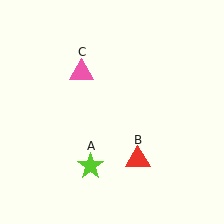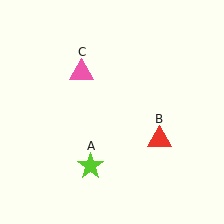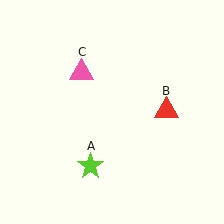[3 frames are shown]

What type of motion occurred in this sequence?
The red triangle (object B) rotated counterclockwise around the center of the scene.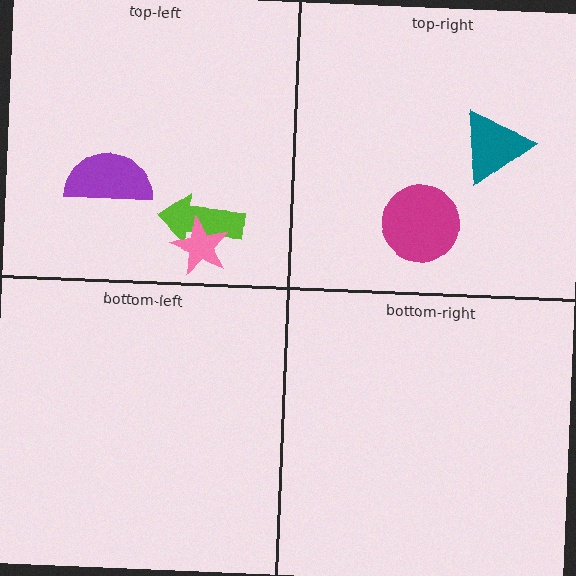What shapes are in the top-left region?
The lime arrow, the pink star, the purple semicircle.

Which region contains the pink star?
The top-left region.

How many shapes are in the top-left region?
3.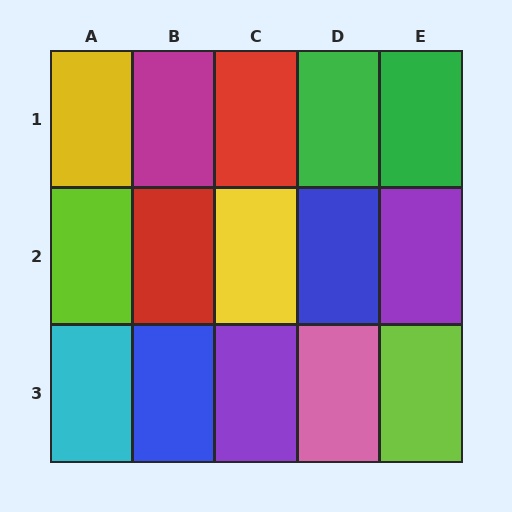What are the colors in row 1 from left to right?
Yellow, magenta, red, green, green.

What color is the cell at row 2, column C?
Yellow.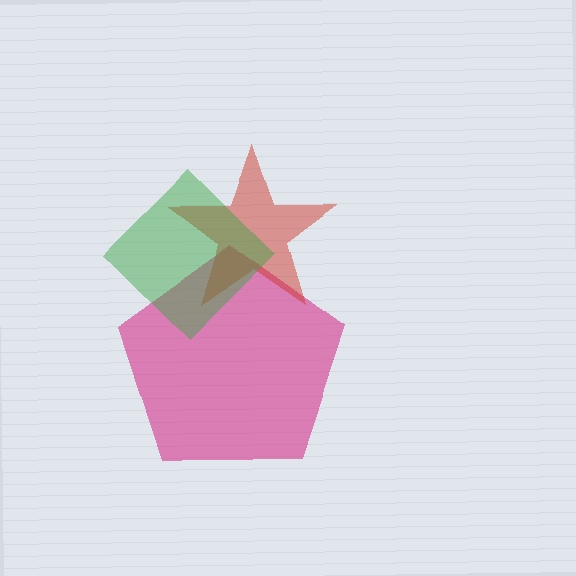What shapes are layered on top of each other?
The layered shapes are: a magenta pentagon, a red star, a green diamond.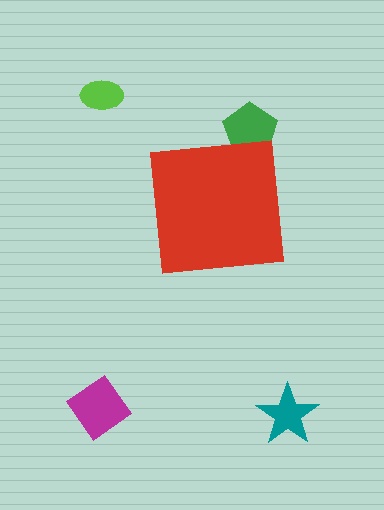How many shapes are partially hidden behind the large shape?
1 shape is partially hidden.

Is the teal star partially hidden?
No, the teal star is fully visible.